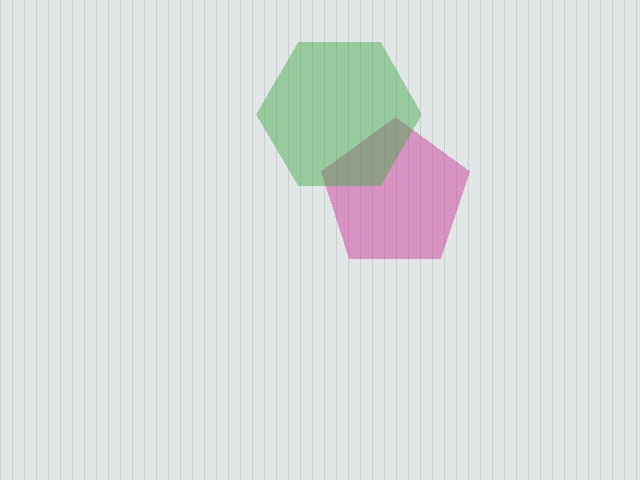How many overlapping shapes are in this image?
There are 2 overlapping shapes in the image.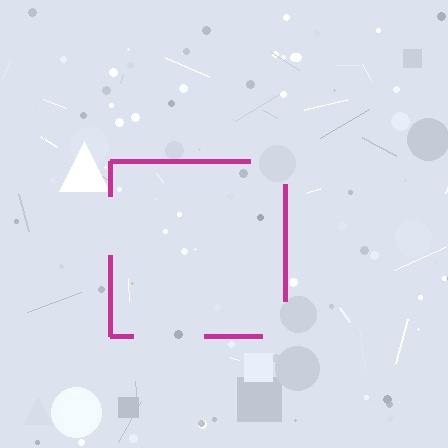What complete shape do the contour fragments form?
The contour fragments form a square.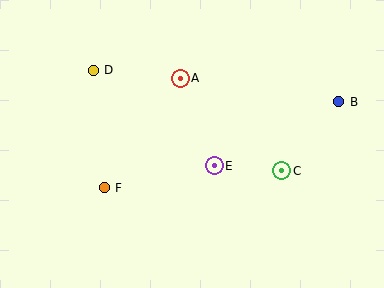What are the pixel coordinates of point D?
Point D is at (93, 70).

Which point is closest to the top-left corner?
Point D is closest to the top-left corner.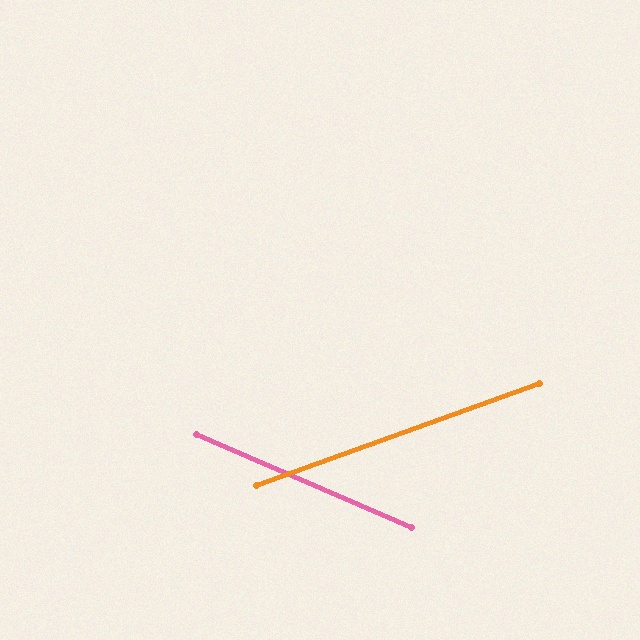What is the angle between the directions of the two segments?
Approximately 43 degrees.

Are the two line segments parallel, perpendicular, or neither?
Neither parallel nor perpendicular — they differ by about 43°.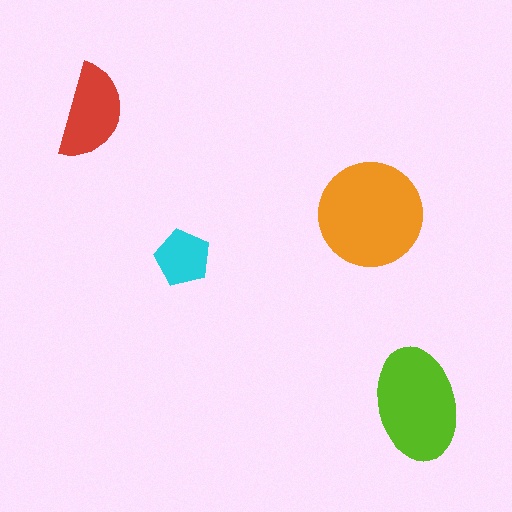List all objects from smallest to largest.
The cyan pentagon, the red semicircle, the lime ellipse, the orange circle.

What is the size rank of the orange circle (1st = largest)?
1st.